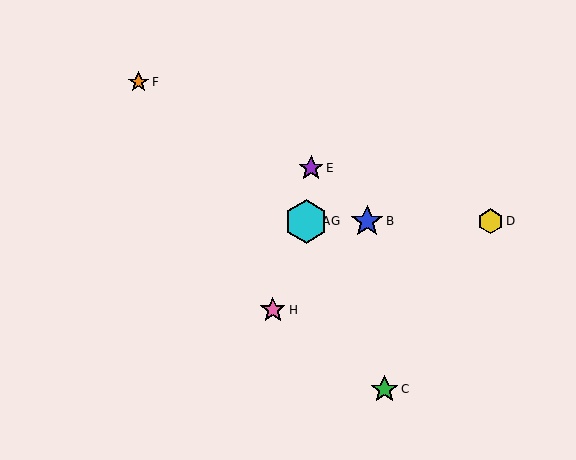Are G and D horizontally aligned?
Yes, both are at y≈221.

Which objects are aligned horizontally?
Objects A, B, D, G are aligned horizontally.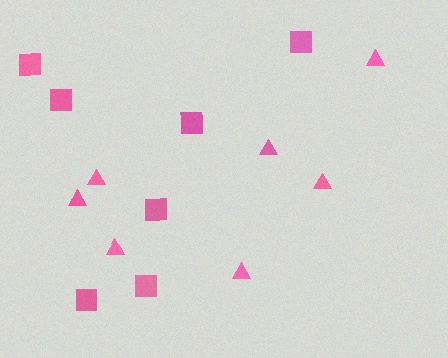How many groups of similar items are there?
There are 2 groups: one group of squares (7) and one group of triangles (7).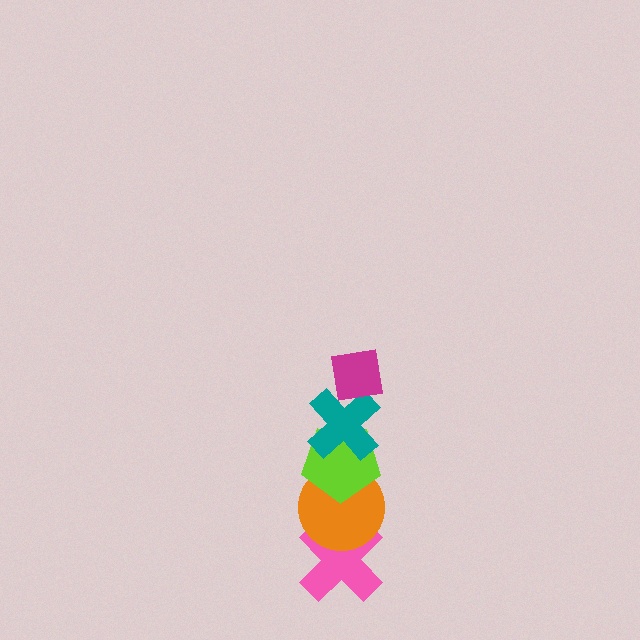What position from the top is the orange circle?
The orange circle is 4th from the top.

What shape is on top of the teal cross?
The magenta square is on top of the teal cross.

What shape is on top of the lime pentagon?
The teal cross is on top of the lime pentagon.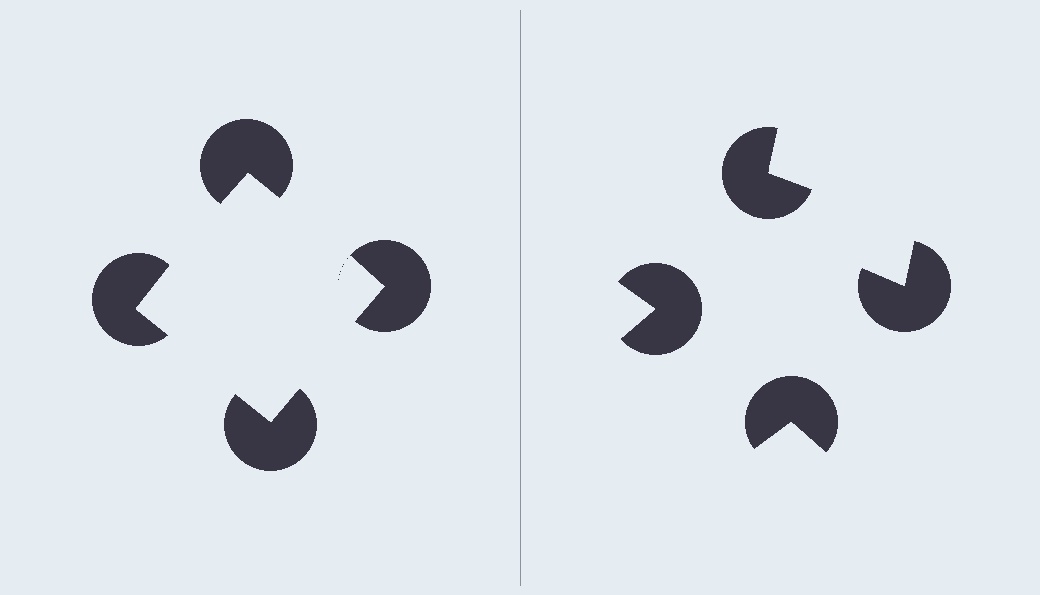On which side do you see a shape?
An illusory square appears on the left side. On the right side the wedge cuts are rotated, so no coherent shape forms.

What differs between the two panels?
The pac-man discs are positioned identically on both sides; only the wedge orientations differ. On the left they align to a square; on the right they are misaligned.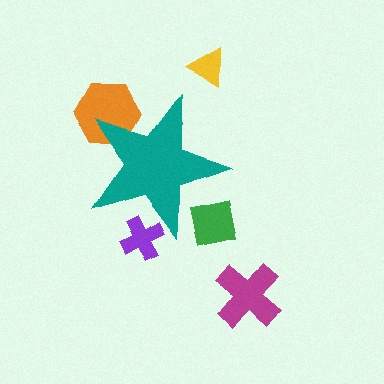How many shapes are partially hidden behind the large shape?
3 shapes are partially hidden.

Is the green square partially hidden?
Yes, the green square is partially hidden behind the teal star.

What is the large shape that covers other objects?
A teal star.